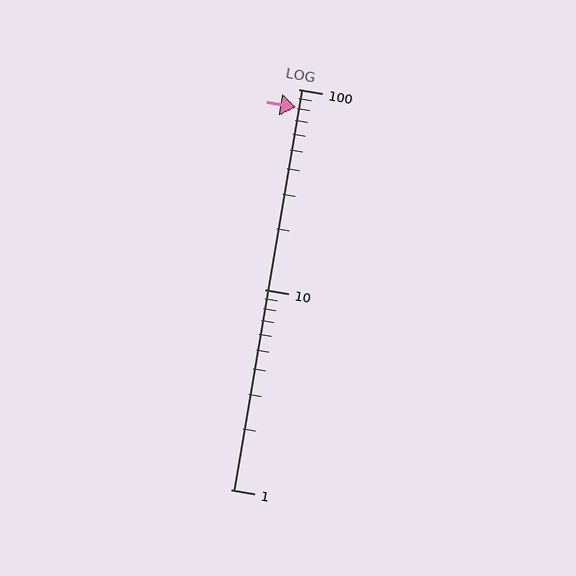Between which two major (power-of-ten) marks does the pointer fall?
The pointer is between 10 and 100.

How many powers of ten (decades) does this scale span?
The scale spans 2 decades, from 1 to 100.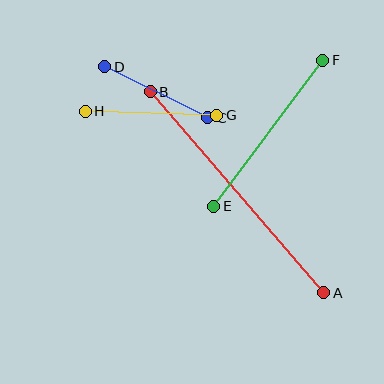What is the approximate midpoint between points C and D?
The midpoint is at approximately (156, 92) pixels.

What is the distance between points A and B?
The distance is approximately 265 pixels.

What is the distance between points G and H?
The distance is approximately 132 pixels.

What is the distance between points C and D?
The distance is approximately 115 pixels.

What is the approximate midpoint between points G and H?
The midpoint is at approximately (151, 113) pixels.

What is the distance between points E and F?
The distance is approximately 182 pixels.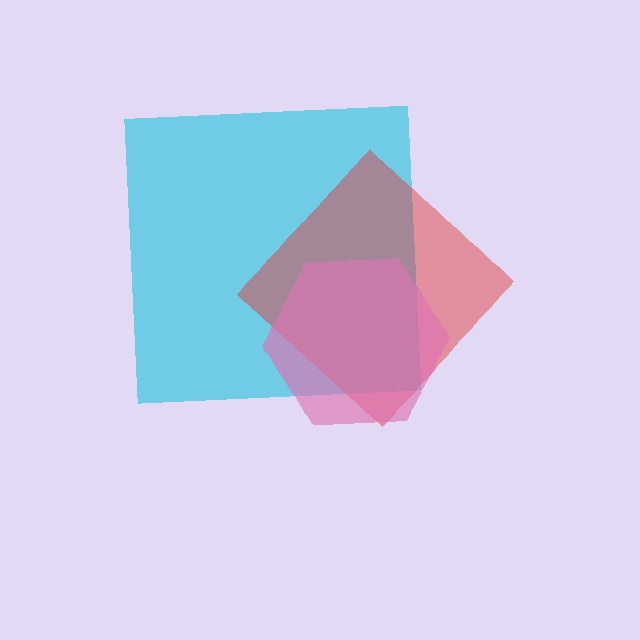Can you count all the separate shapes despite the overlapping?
Yes, there are 3 separate shapes.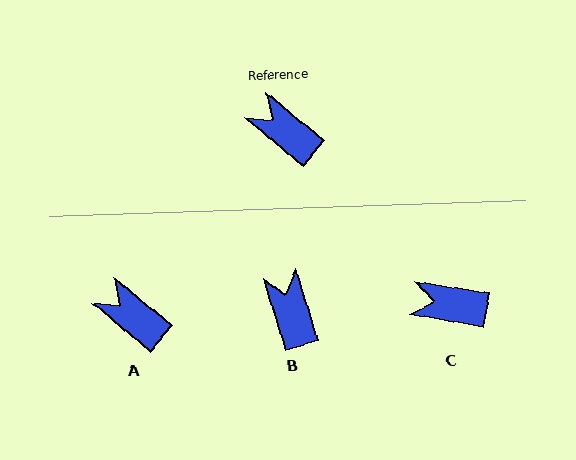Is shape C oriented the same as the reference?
No, it is off by about 30 degrees.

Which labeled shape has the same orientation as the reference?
A.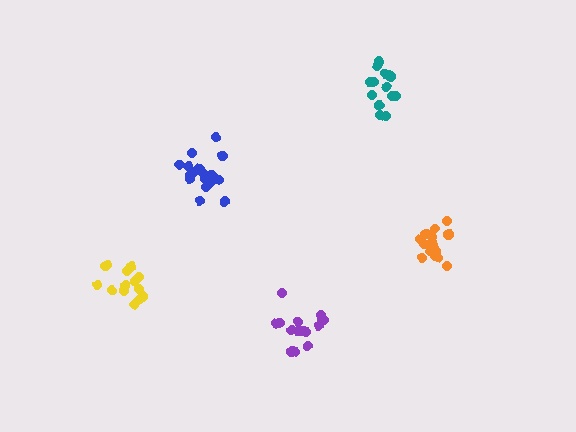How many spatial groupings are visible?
There are 5 spatial groupings.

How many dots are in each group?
Group 1: 18 dots, Group 2: 16 dots, Group 3: 14 dots, Group 4: 15 dots, Group 5: 14 dots (77 total).